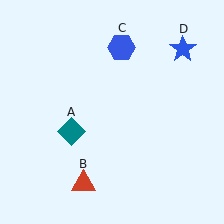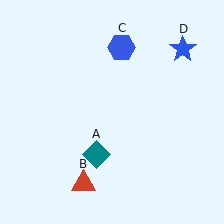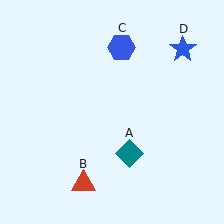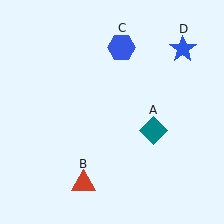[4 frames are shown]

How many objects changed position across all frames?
1 object changed position: teal diamond (object A).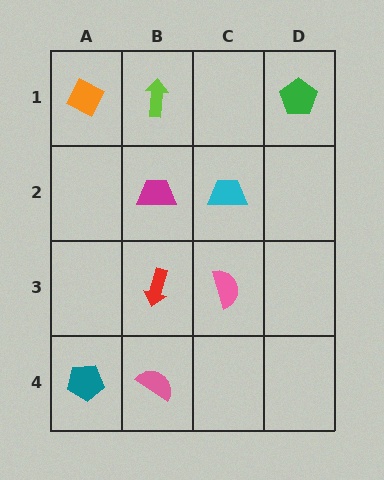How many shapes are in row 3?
2 shapes.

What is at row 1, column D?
A green pentagon.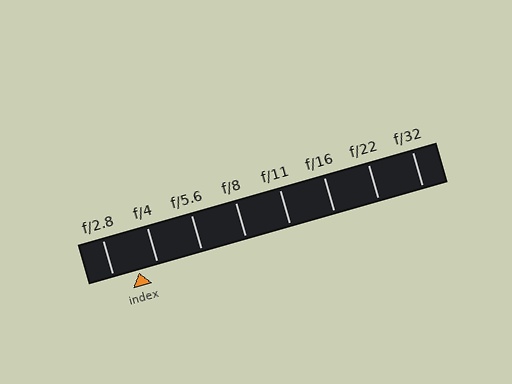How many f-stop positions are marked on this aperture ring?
There are 8 f-stop positions marked.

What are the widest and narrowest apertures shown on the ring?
The widest aperture shown is f/2.8 and the narrowest is f/32.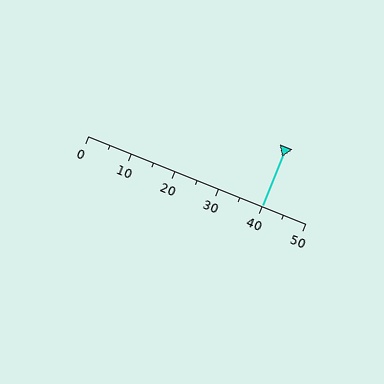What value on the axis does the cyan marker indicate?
The marker indicates approximately 40.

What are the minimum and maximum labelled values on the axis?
The axis runs from 0 to 50.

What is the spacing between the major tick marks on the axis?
The major ticks are spaced 10 apart.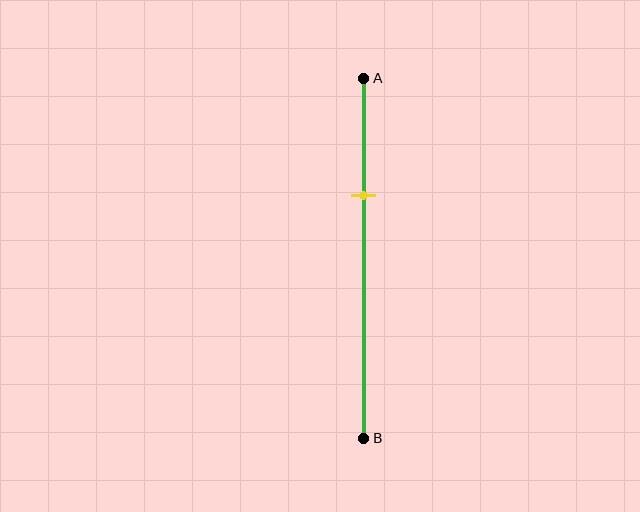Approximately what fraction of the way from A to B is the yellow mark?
The yellow mark is approximately 35% of the way from A to B.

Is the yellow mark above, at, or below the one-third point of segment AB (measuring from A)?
The yellow mark is approximately at the one-third point of segment AB.